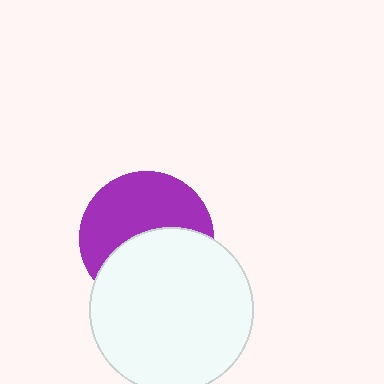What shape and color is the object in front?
The object in front is a white circle.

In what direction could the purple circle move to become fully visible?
The purple circle could move up. That would shift it out from behind the white circle entirely.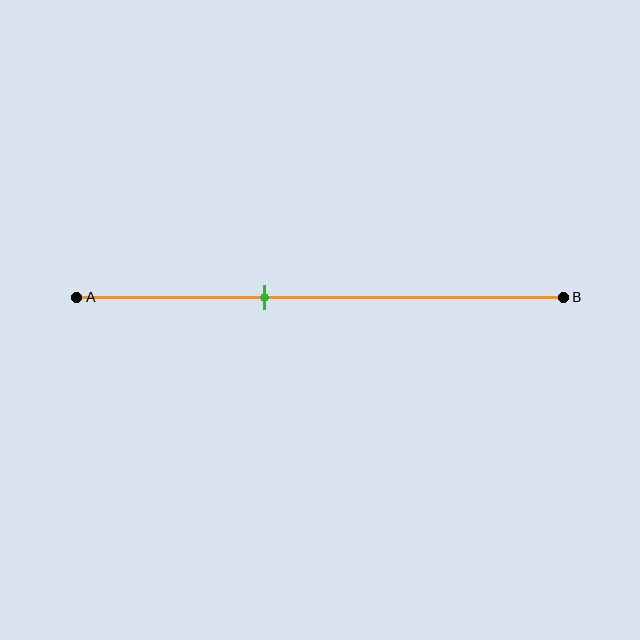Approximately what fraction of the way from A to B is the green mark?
The green mark is approximately 40% of the way from A to B.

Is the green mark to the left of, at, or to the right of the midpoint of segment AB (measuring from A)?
The green mark is to the left of the midpoint of segment AB.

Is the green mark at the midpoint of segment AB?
No, the mark is at about 40% from A, not at the 50% midpoint.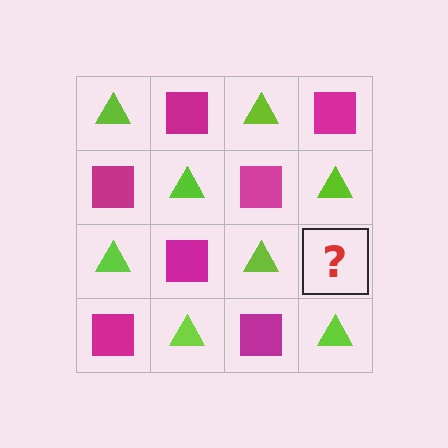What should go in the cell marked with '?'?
The missing cell should contain a magenta square.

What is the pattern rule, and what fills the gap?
The rule is that it alternates lime triangle and magenta square in a checkerboard pattern. The gap should be filled with a magenta square.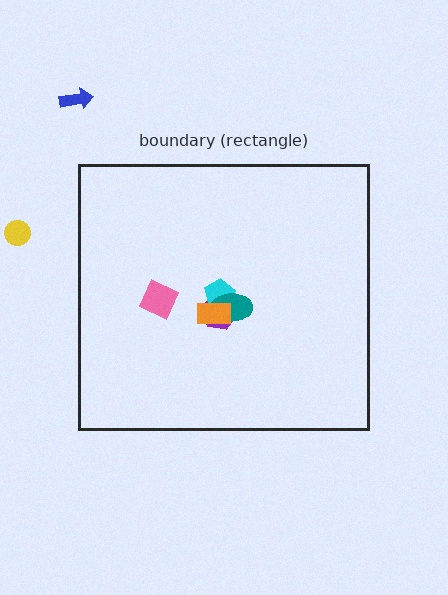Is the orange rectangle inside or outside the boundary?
Inside.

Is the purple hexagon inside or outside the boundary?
Inside.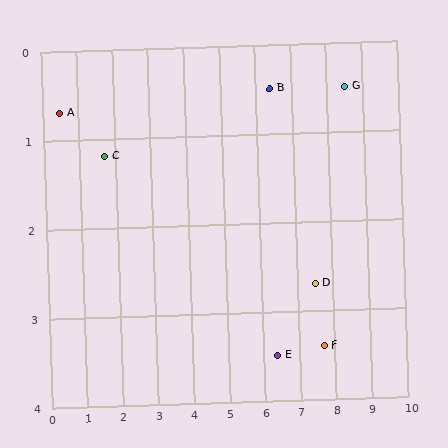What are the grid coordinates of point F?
Point F is at approximately (7.7, 3.4).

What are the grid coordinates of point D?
Point D is at approximately (7.5, 2.7).